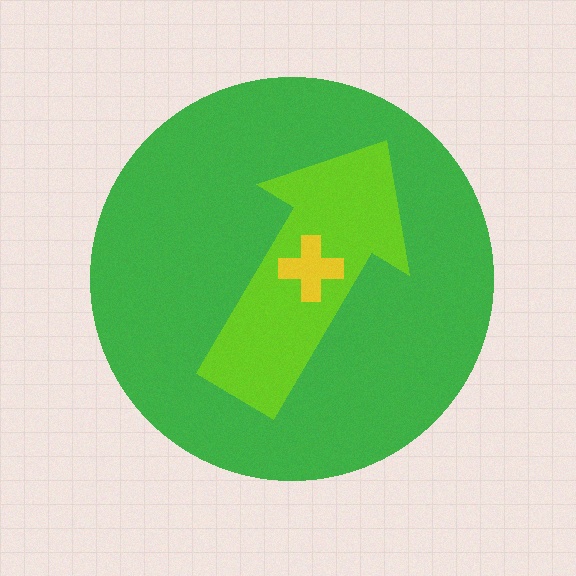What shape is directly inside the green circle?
The lime arrow.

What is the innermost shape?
The yellow cross.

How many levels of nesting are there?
3.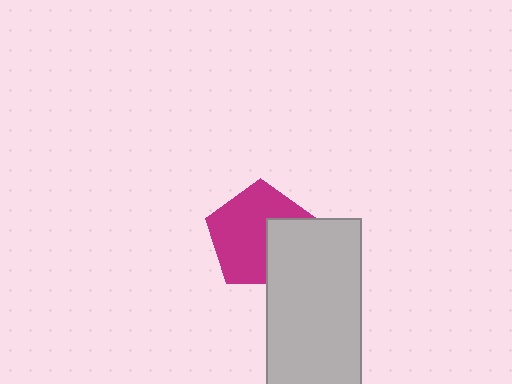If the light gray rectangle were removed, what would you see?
You would see the complete magenta pentagon.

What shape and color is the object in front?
The object in front is a light gray rectangle.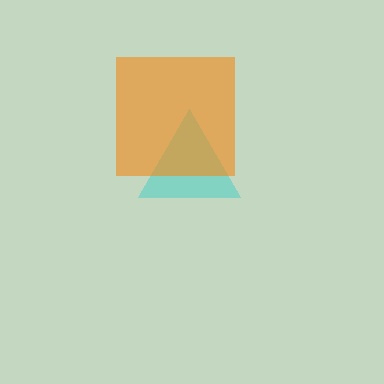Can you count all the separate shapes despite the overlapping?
Yes, there are 2 separate shapes.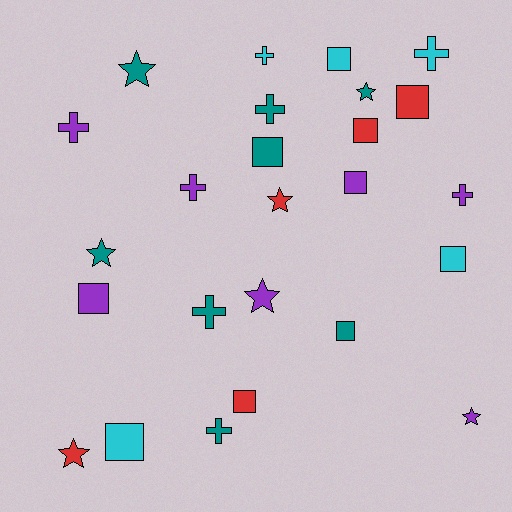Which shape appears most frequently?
Square, with 10 objects.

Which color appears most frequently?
Teal, with 8 objects.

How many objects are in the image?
There are 25 objects.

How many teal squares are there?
There are 2 teal squares.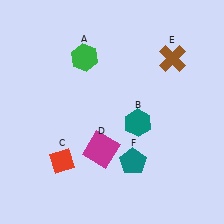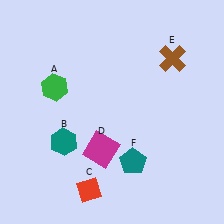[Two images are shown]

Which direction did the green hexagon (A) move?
The green hexagon (A) moved down.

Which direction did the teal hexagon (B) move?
The teal hexagon (B) moved left.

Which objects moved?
The objects that moved are: the green hexagon (A), the teal hexagon (B), the red diamond (C).